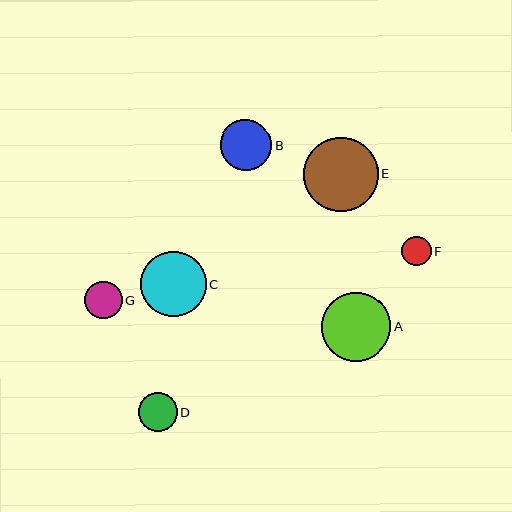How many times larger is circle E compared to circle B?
Circle E is approximately 1.5 times the size of circle B.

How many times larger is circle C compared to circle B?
Circle C is approximately 1.3 times the size of circle B.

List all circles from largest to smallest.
From largest to smallest: E, A, C, B, D, G, F.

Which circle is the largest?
Circle E is the largest with a size of approximately 74 pixels.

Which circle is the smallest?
Circle F is the smallest with a size of approximately 30 pixels.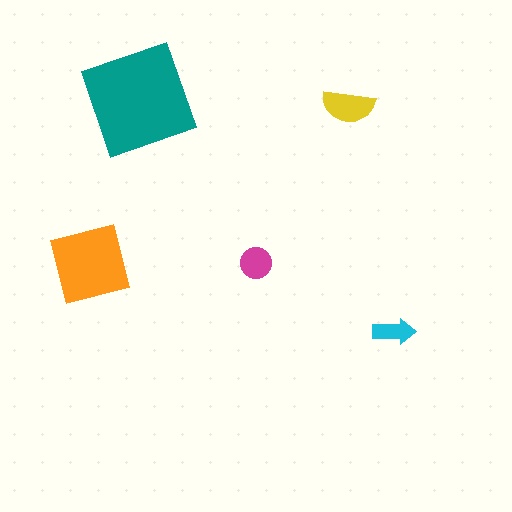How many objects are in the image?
There are 5 objects in the image.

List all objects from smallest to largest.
The cyan arrow, the magenta circle, the yellow semicircle, the orange square, the teal square.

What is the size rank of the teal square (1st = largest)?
1st.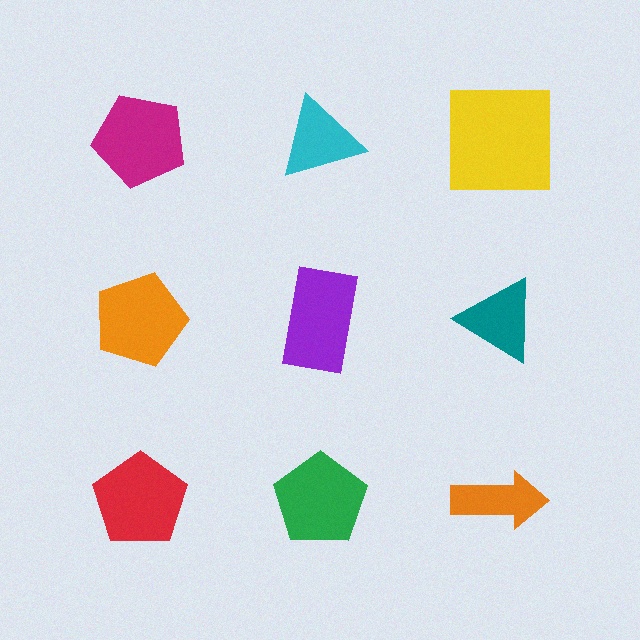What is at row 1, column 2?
A cyan triangle.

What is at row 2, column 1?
An orange pentagon.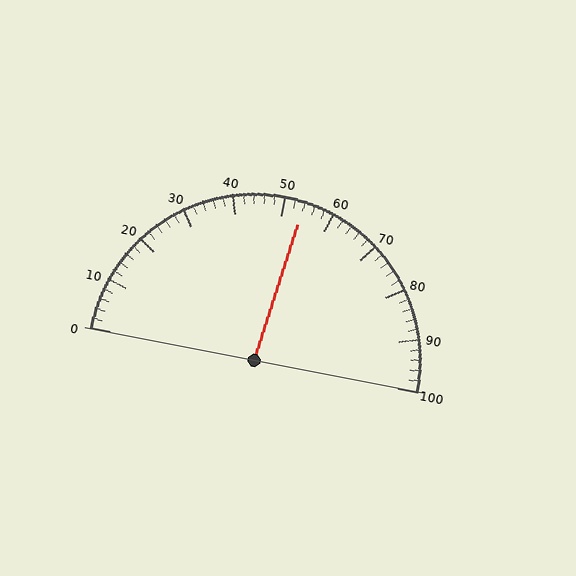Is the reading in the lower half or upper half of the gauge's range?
The reading is in the upper half of the range (0 to 100).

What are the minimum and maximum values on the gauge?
The gauge ranges from 0 to 100.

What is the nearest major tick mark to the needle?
The nearest major tick mark is 50.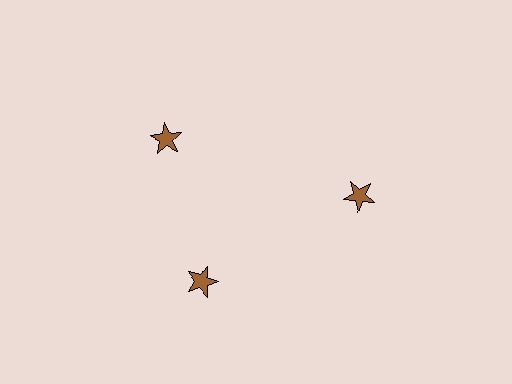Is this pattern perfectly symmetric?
No. The 3 brown stars are arranged in a ring, but one element near the 11 o'clock position is rotated out of alignment along the ring, breaking the 3-fold rotational symmetry.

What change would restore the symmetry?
The symmetry would be restored by rotating it back into even spacing with its neighbors so that all 3 stars sit at equal angles and equal distance from the center.